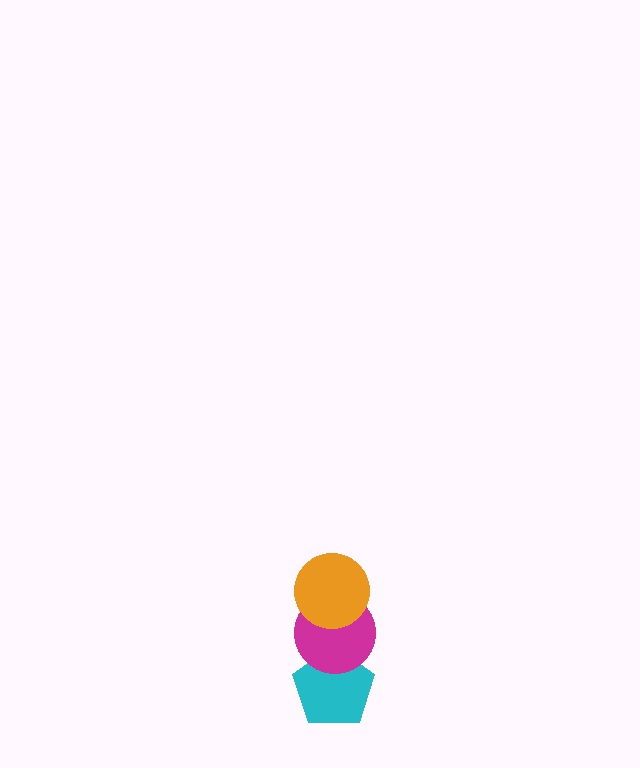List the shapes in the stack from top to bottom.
From top to bottom: the orange circle, the magenta circle, the cyan pentagon.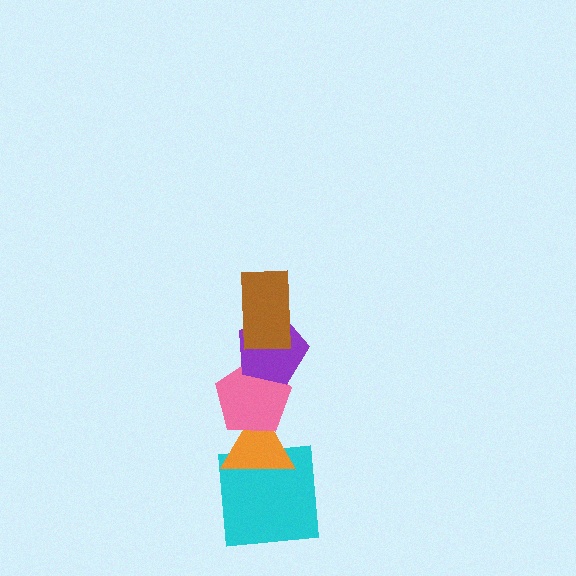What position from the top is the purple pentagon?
The purple pentagon is 2nd from the top.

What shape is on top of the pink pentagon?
The purple pentagon is on top of the pink pentagon.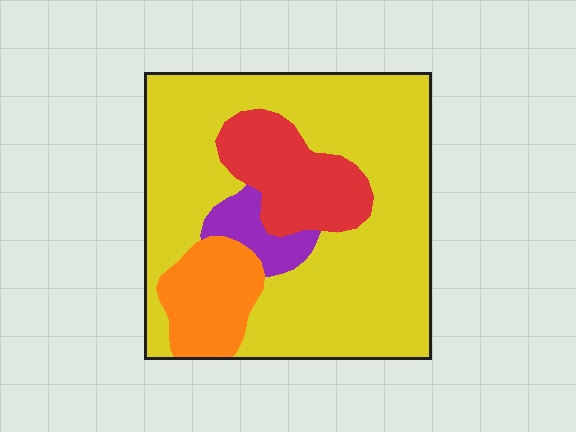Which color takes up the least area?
Purple, at roughly 5%.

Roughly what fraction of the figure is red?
Red takes up less than a sixth of the figure.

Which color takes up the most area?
Yellow, at roughly 70%.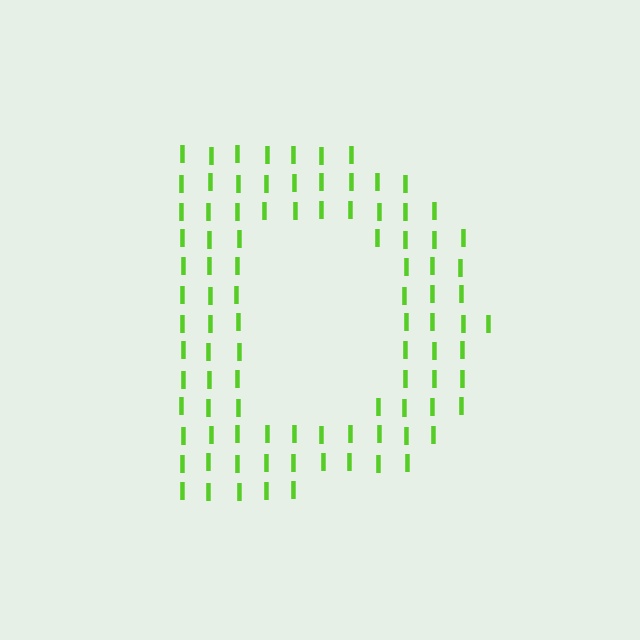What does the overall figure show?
The overall figure shows the letter D.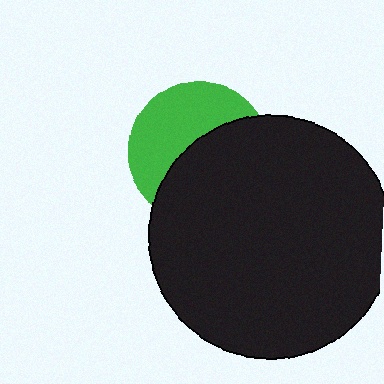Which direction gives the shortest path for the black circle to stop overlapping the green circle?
Moving toward the lower-right gives the shortest separation.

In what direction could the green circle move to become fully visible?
The green circle could move toward the upper-left. That would shift it out from behind the black circle entirely.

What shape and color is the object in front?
The object in front is a black circle.